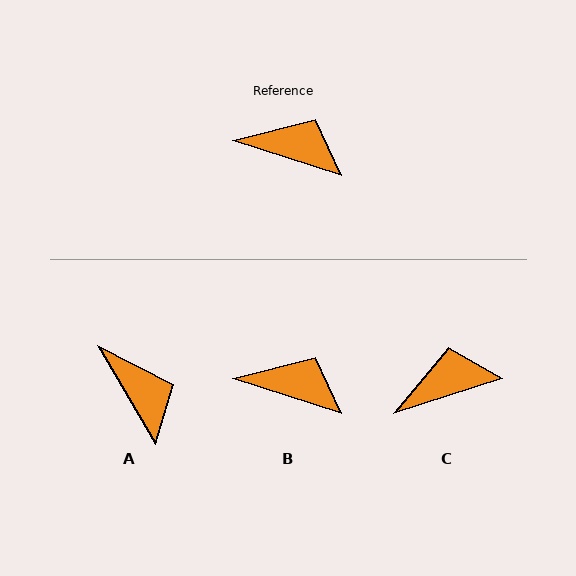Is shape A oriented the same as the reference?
No, it is off by about 42 degrees.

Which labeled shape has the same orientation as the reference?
B.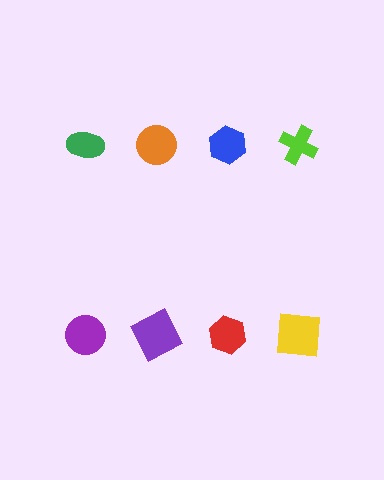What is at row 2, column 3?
A red hexagon.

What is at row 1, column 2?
An orange circle.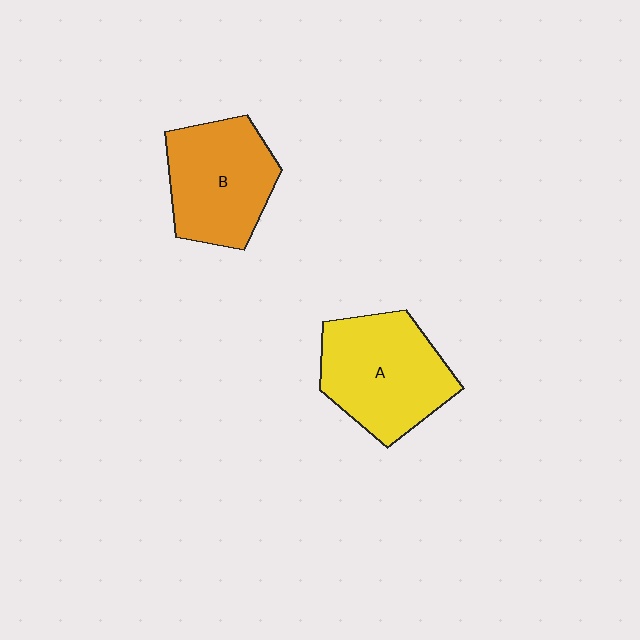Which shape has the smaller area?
Shape B (orange).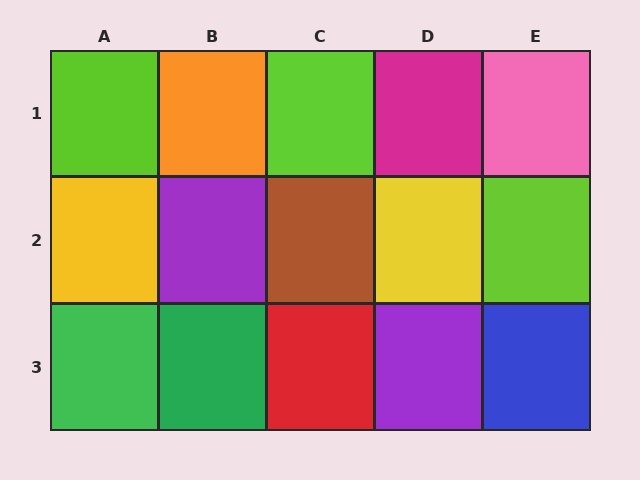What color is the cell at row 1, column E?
Pink.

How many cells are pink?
1 cell is pink.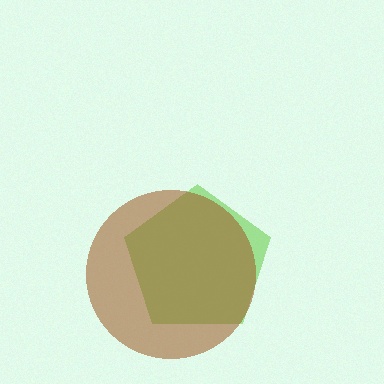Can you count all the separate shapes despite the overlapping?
Yes, there are 2 separate shapes.